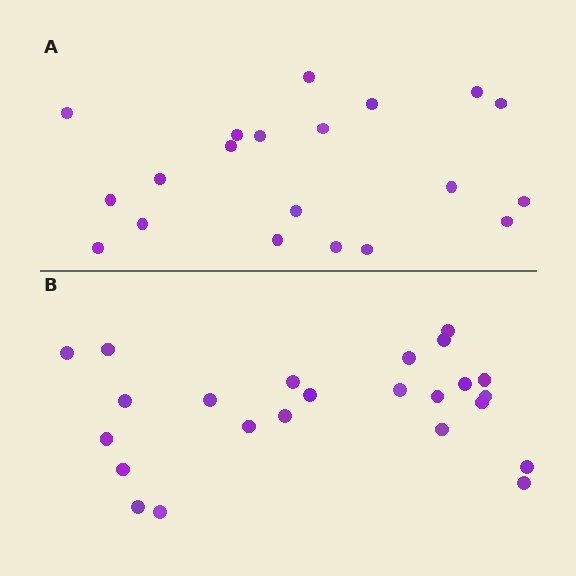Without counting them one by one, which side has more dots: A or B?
Region B (the bottom region) has more dots.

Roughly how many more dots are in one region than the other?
Region B has about 4 more dots than region A.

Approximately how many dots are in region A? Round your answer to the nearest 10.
About 20 dots.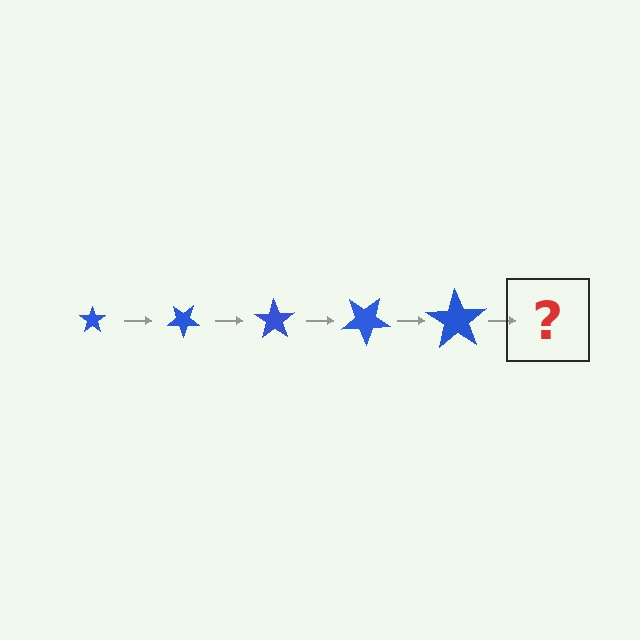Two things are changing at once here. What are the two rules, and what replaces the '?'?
The two rules are that the star grows larger each step and it rotates 35 degrees each step. The '?' should be a star, larger than the previous one and rotated 175 degrees from the start.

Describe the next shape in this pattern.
It should be a star, larger than the previous one and rotated 175 degrees from the start.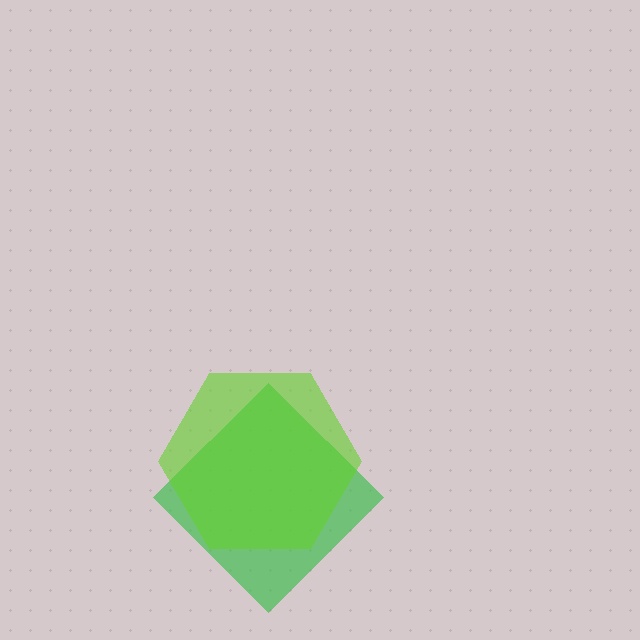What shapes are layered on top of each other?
The layered shapes are: a green diamond, a lime hexagon.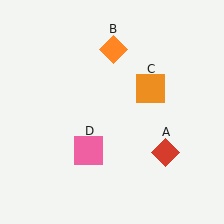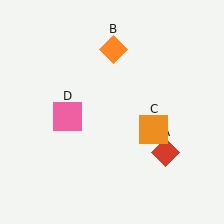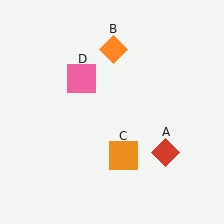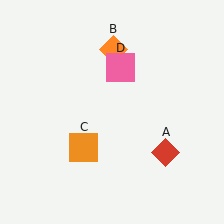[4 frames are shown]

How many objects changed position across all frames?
2 objects changed position: orange square (object C), pink square (object D).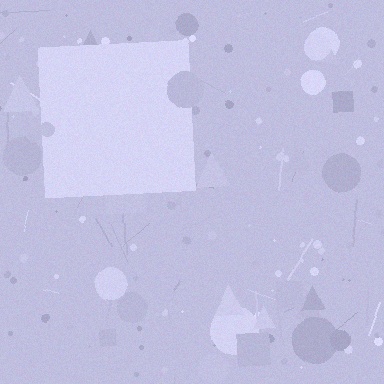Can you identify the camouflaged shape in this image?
The camouflaged shape is a square.